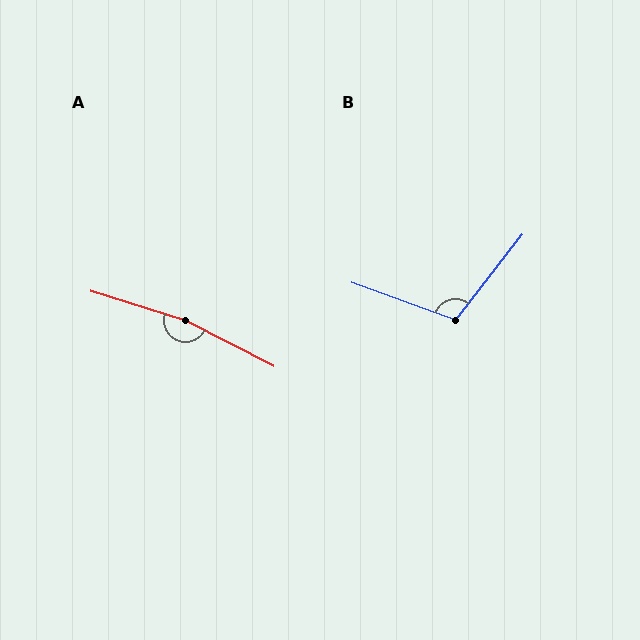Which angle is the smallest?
B, at approximately 108 degrees.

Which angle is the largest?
A, at approximately 170 degrees.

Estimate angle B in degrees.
Approximately 108 degrees.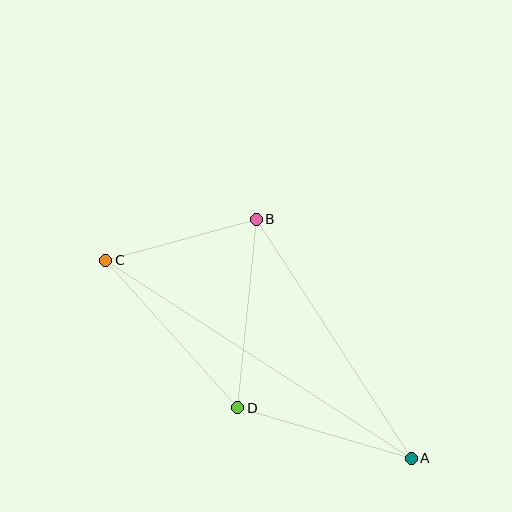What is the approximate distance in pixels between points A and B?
The distance between A and B is approximately 285 pixels.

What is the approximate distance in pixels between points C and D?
The distance between C and D is approximately 198 pixels.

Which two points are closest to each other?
Points B and C are closest to each other.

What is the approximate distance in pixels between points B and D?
The distance between B and D is approximately 190 pixels.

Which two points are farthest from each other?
Points A and C are farthest from each other.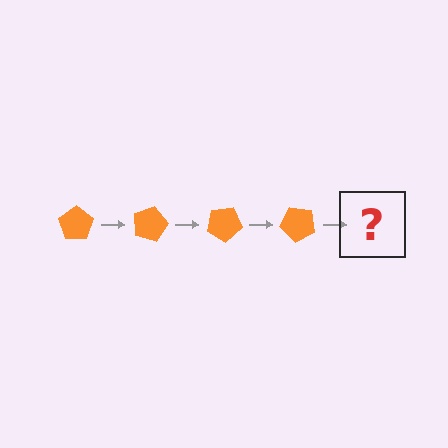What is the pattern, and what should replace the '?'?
The pattern is that the pentagon rotates 15 degrees each step. The '?' should be an orange pentagon rotated 60 degrees.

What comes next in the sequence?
The next element should be an orange pentagon rotated 60 degrees.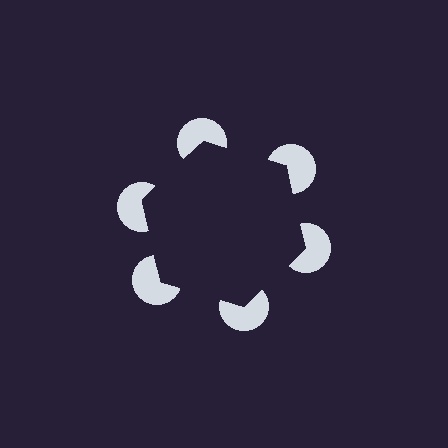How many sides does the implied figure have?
6 sides.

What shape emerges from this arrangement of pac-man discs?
An illusory hexagon — its edges are inferred from the aligned wedge cuts in the pac-man discs, not physically drawn.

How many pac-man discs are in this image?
There are 6 — one at each vertex of the illusory hexagon.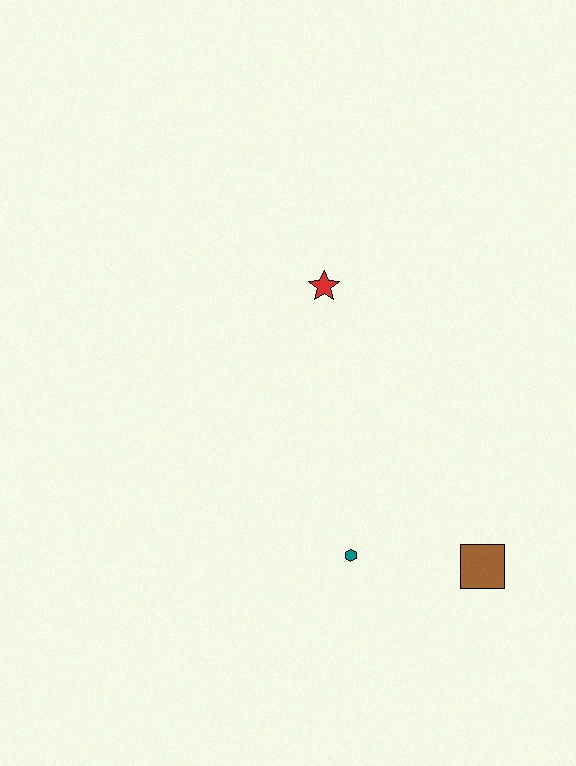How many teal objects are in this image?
There is 1 teal object.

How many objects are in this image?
There are 3 objects.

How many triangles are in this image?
There are no triangles.